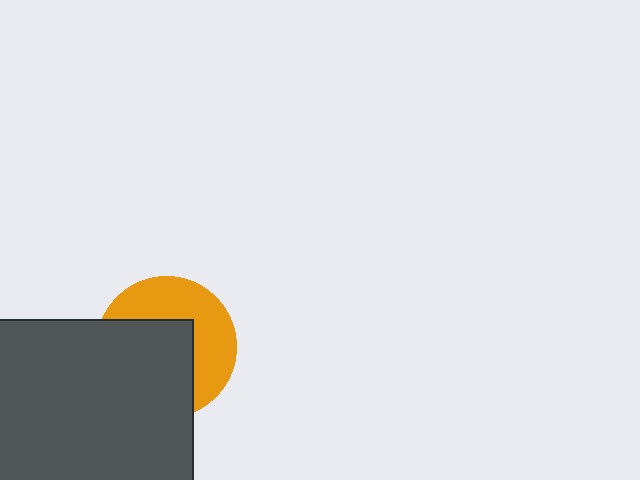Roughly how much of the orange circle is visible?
About half of it is visible (roughly 46%).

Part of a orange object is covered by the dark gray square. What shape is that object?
It is a circle.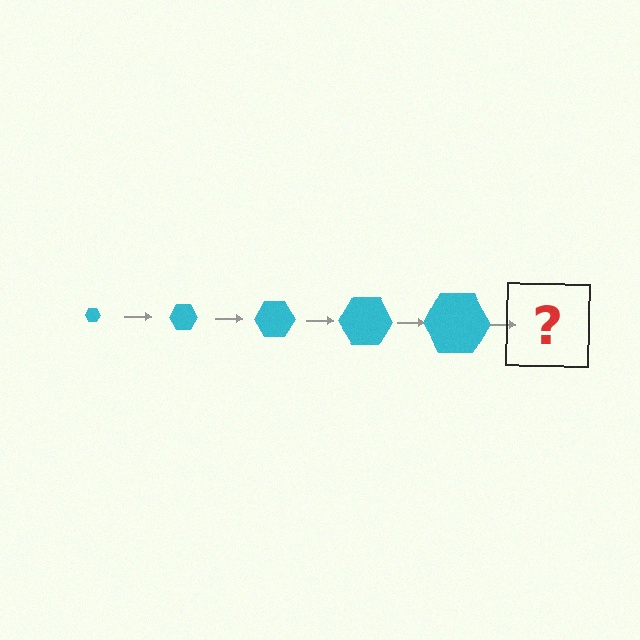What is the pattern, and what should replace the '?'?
The pattern is that the hexagon gets progressively larger each step. The '?' should be a cyan hexagon, larger than the previous one.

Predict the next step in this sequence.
The next step is a cyan hexagon, larger than the previous one.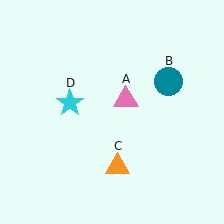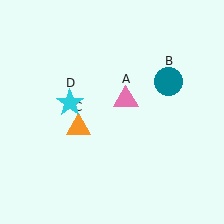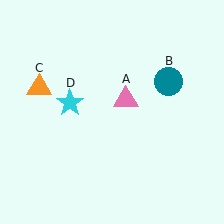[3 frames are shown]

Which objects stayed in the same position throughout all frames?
Pink triangle (object A) and teal circle (object B) and cyan star (object D) remained stationary.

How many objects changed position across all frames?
1 object changed position: orange triangle (object C).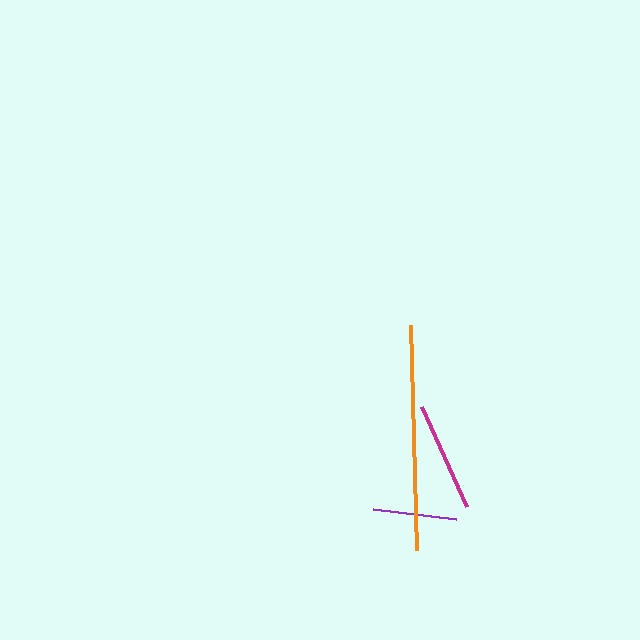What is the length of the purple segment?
The purple segment is approximately 84 pixels long.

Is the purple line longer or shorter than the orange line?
The orange line is longer than the purple line.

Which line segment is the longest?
The orange line is the longest at approximately 225 pixels.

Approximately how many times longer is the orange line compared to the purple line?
The orange line is approximately 2.7 times the length of the purple line.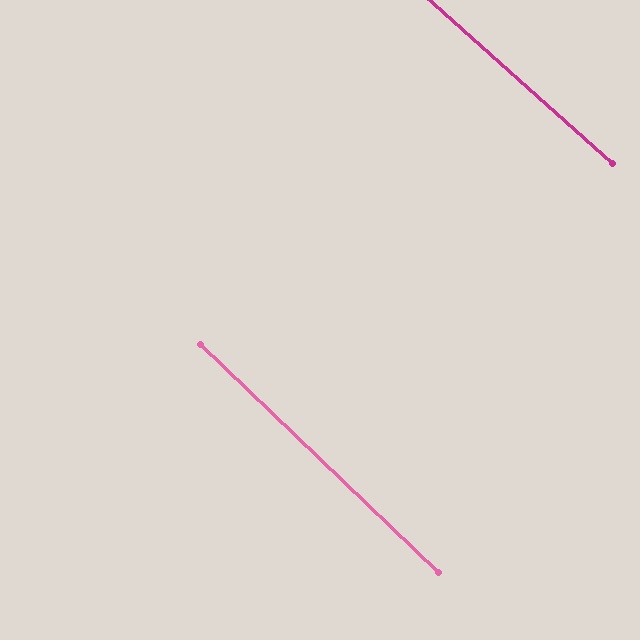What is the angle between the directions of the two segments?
Approximately 2 degrees.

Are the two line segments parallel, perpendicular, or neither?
Parallel — their directions differ by only 1.9°.